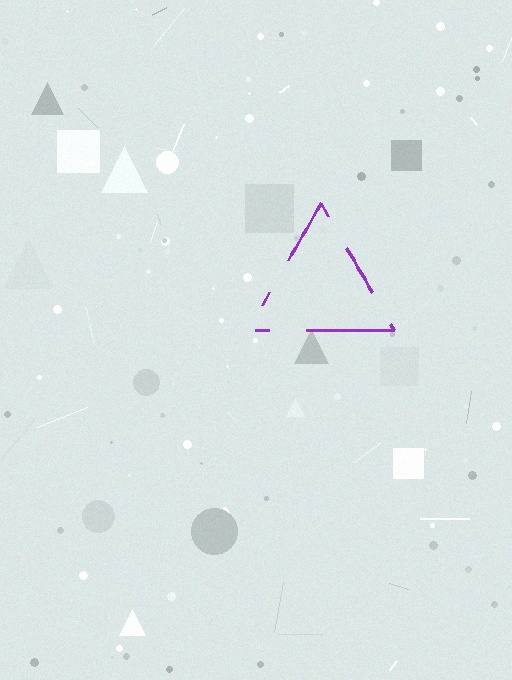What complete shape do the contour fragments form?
The contour fragments form a triangle.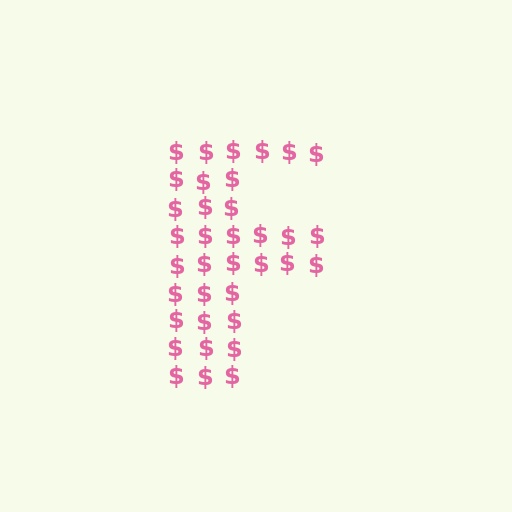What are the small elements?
The small elements are dollar signs.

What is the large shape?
The large shape is the letter F.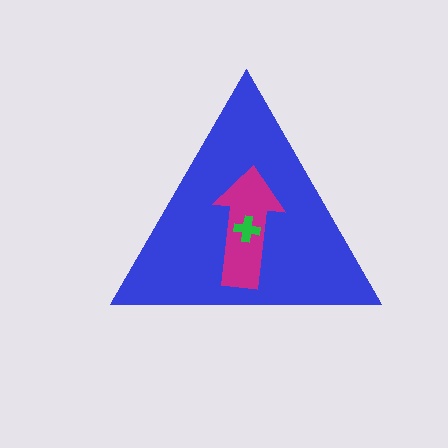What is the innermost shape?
The green cross.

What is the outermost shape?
The blue triangle.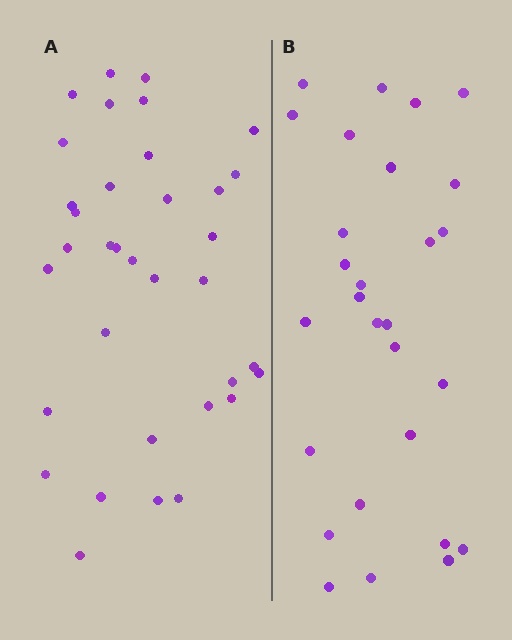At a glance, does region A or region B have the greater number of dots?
Region A (the left region) has more dots.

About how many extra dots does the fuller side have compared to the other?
Region A has roughly 8 or so more dots than region B.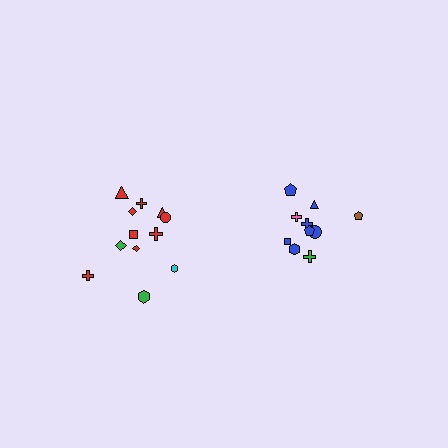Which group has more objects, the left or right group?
The left group.